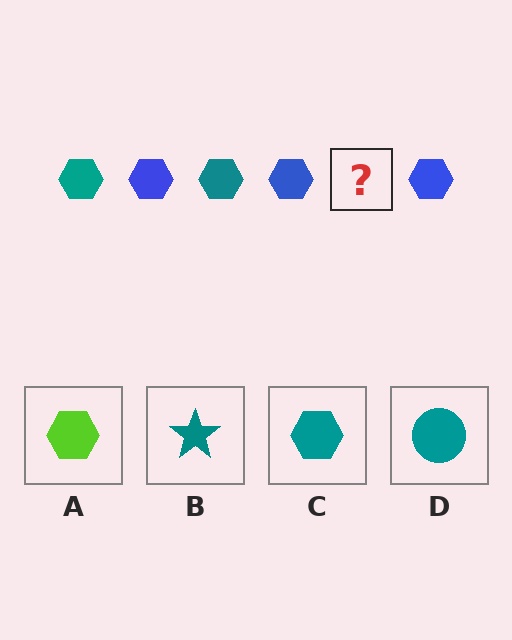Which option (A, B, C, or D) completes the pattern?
C.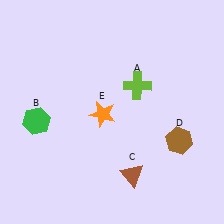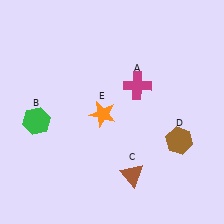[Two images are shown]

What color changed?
The cross (A) changed from lime in Image 1 to magenta in Image 2.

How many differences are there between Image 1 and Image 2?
There is 1 difference between the two images.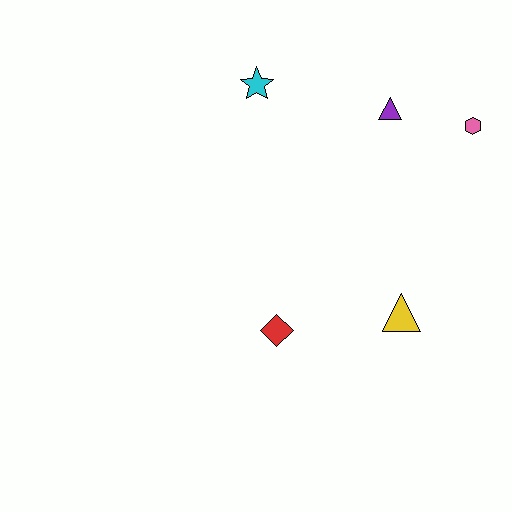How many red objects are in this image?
There is 1 red object.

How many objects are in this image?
There are 5 objects.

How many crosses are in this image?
There are no crosses.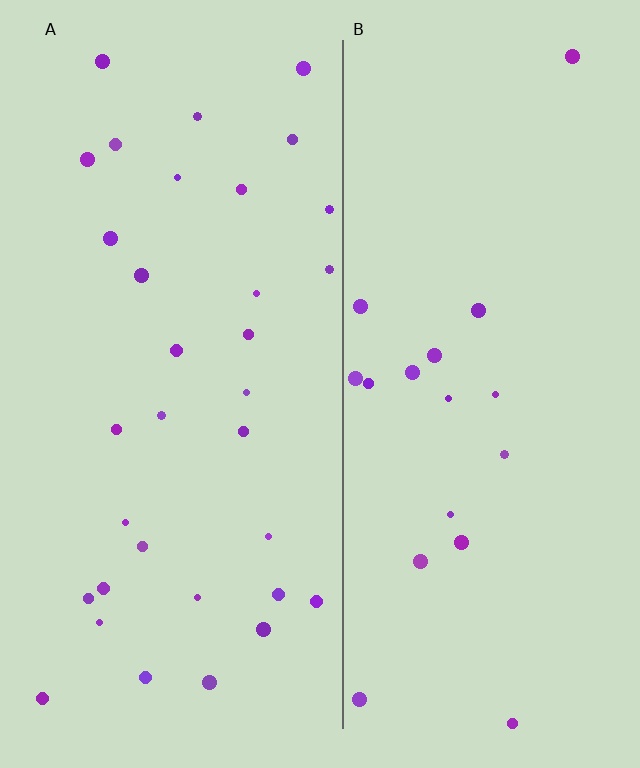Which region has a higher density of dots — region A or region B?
A (the left).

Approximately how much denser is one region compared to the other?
Approximately 1.8× — region A over region B.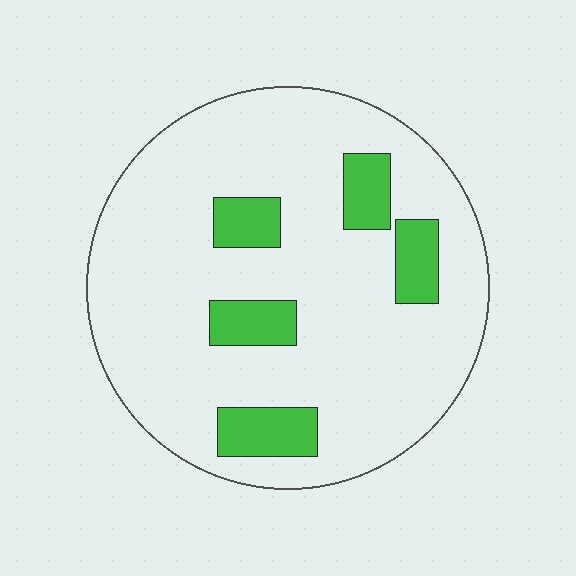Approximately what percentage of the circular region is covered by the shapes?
Approximately 15%.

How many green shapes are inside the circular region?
5.